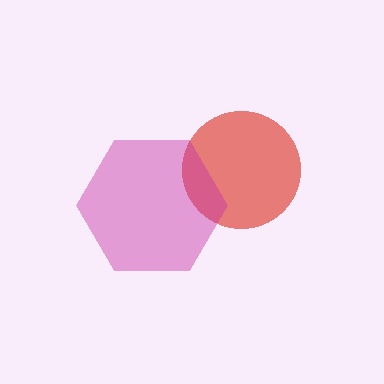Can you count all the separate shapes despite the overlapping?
Yes, there are 2 separate shapes.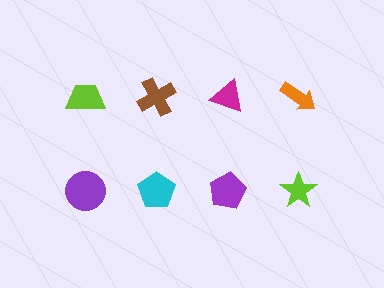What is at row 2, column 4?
A lime star.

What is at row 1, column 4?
An orange arrow.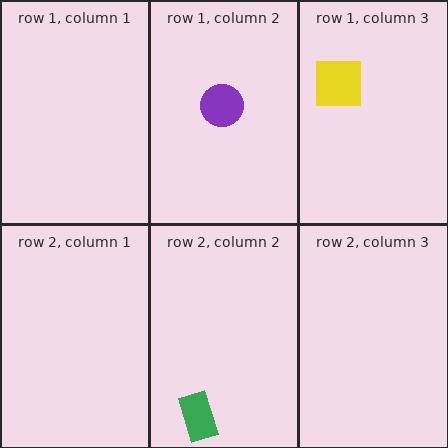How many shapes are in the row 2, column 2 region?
1.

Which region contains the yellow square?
The row 1, column 3 region.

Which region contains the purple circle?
The row 1, column 2 region.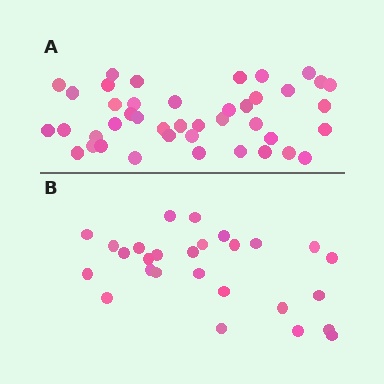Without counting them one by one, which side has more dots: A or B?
Region A (the top region) has more dots.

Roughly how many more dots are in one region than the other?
Region A has approximately 15 more dots than region B.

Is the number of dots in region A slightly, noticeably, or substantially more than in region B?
Region A has substantially more. The ratio is roughly 1.6 to 1.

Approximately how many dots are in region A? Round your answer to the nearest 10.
About 40 dots. (The exact count is 42, which rounds to 40.)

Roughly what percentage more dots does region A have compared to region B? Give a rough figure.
About 55% more.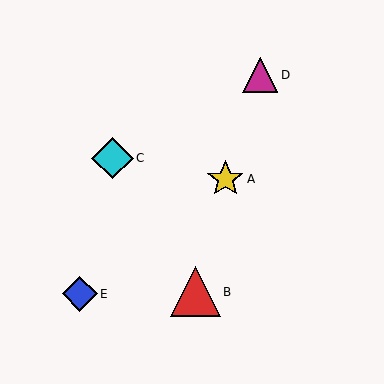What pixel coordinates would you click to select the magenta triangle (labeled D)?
Click at (260, 75) to select the magenta triangle D.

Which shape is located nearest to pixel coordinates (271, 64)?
The magenta triangle (labeled D) at (260, 75) is nearest to that location.